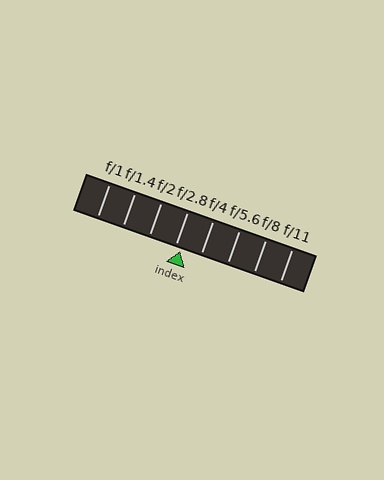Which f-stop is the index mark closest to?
The index mark is closest to f/2.8.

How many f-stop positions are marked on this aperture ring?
There are 8 f-stop positions marked.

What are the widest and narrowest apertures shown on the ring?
The widest aperture shown is f/1 and the narrowest is f/11.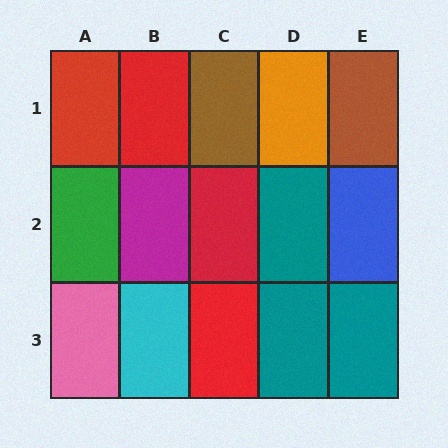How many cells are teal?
3 cells are teal.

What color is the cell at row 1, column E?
Brown.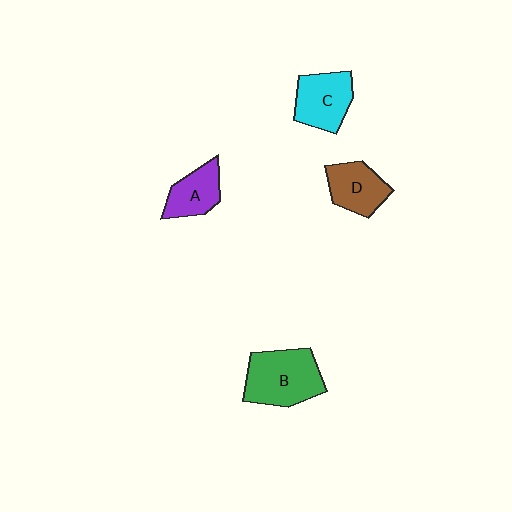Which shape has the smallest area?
Shape A (purple).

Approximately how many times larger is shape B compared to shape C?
Approximately 1.3 times.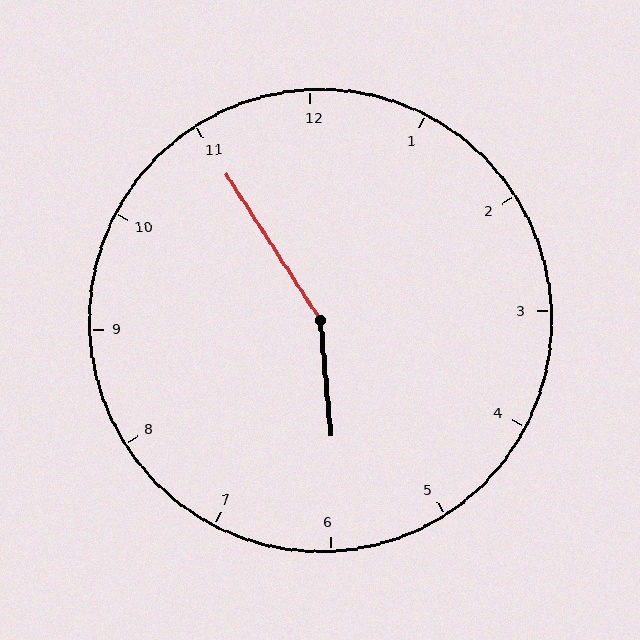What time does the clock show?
5:55.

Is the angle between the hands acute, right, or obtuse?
It is obtuse.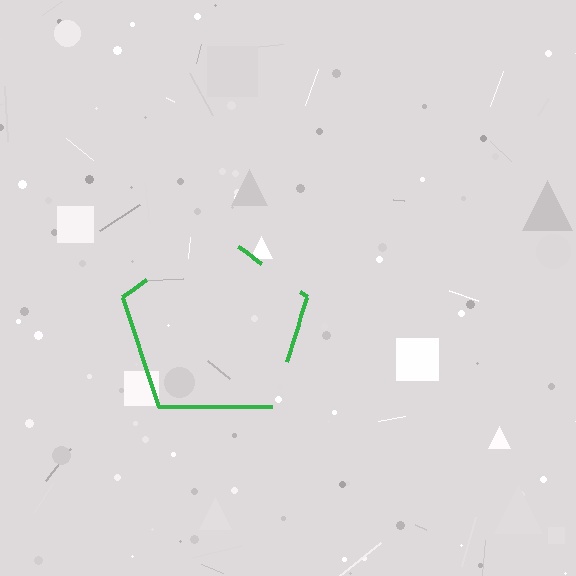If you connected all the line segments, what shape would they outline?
They would outline a pentagon.